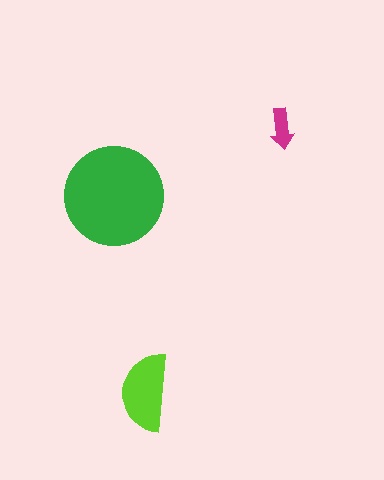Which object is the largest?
The green circle.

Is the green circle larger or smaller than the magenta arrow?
Larger.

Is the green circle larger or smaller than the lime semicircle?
Larger.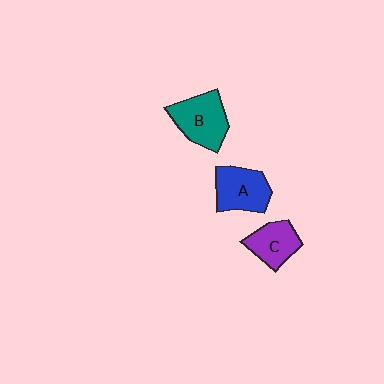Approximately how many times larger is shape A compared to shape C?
Approximately 1.2 times.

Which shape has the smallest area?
Shape C (purple).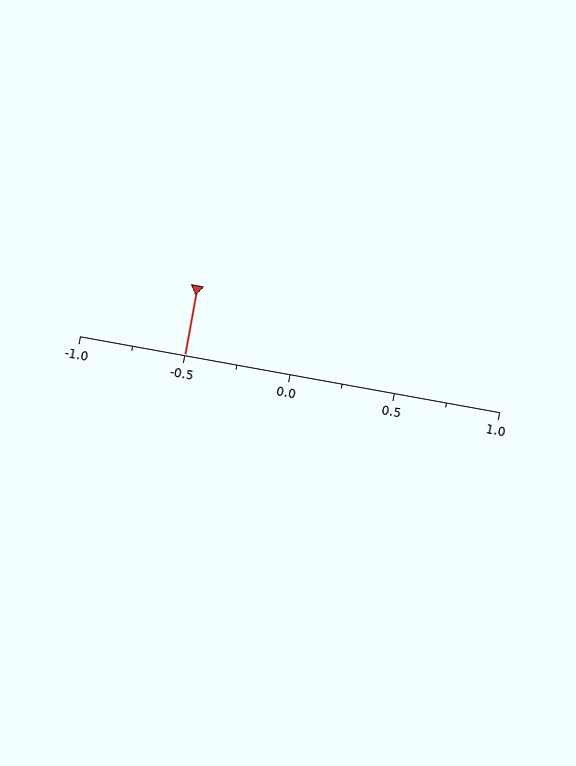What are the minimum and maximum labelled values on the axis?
The axis runs from -1.0 to 1.0.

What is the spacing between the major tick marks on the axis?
The major ticks are spaced 0.5 apart.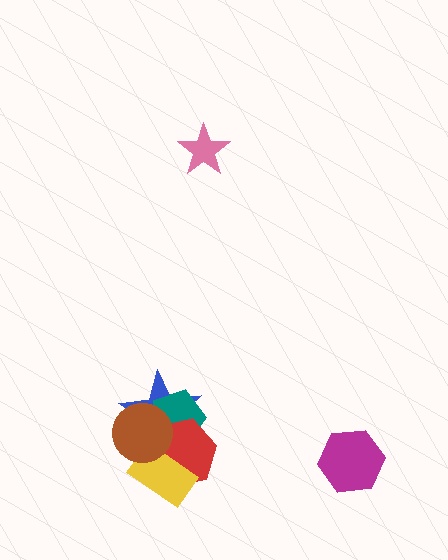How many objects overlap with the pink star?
0 objects overlap with the pink star.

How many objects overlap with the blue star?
4 objects overlap with the blue star.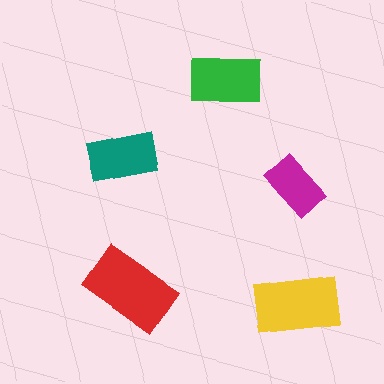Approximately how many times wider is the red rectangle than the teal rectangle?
About 1.5 times wider.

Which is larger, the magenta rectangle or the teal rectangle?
The teal one.